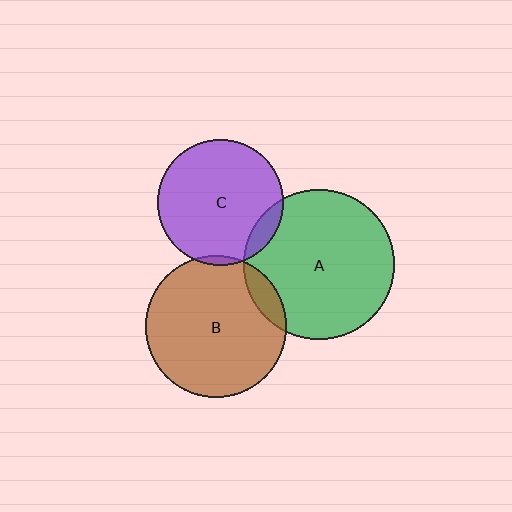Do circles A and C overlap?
Yes.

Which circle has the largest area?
Circle A (green).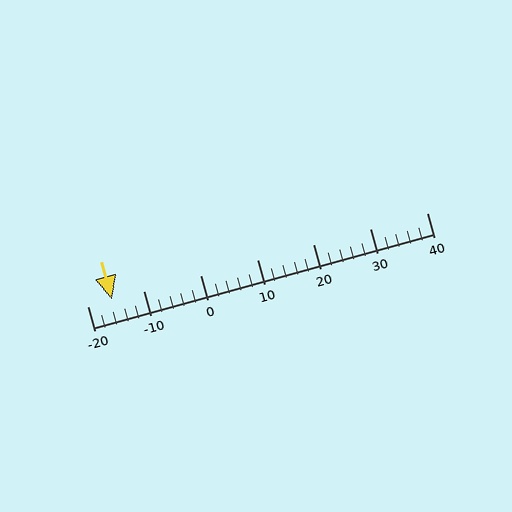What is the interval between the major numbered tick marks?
The major tick marks are spaced 10 units apart.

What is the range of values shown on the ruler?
The ruler shows values from -20 to 40.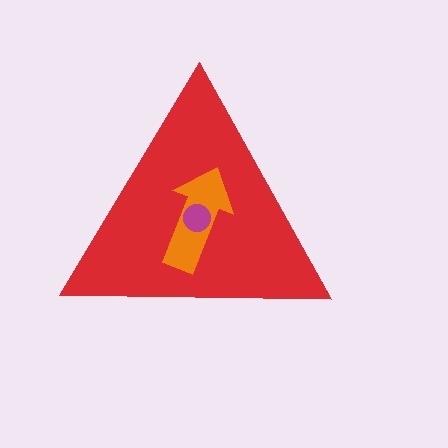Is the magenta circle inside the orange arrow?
Yes.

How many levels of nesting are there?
3.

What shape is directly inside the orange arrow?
The magenta circle.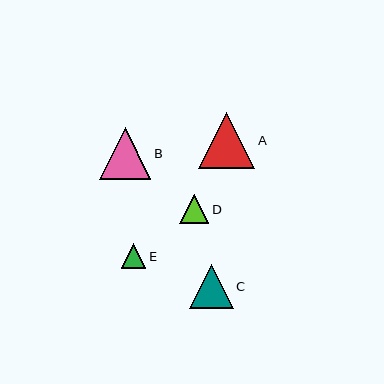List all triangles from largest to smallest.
From largest to smallest: A, B, C, D, E.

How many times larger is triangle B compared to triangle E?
Triangle B is approximately 2.1 times the size of triangle E.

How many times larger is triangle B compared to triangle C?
Triangle B is approximately 1.2 times the size of triangle C.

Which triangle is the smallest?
Triangle E is the smallest with a size of approximately 25 pixels.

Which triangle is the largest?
Triangle A is the largest with a size of approximately 56 pixels.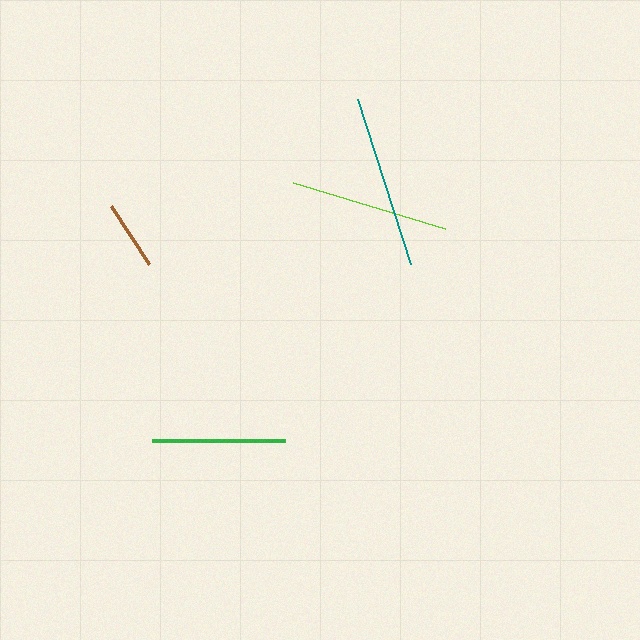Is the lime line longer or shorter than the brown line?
The lime line is longer than the brown line.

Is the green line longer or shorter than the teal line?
The teal line is longer than the green line.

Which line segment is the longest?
The teal line is the longest at approximately 173 pixels.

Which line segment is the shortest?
The brown line is the shortest at approximately 69 pixels.